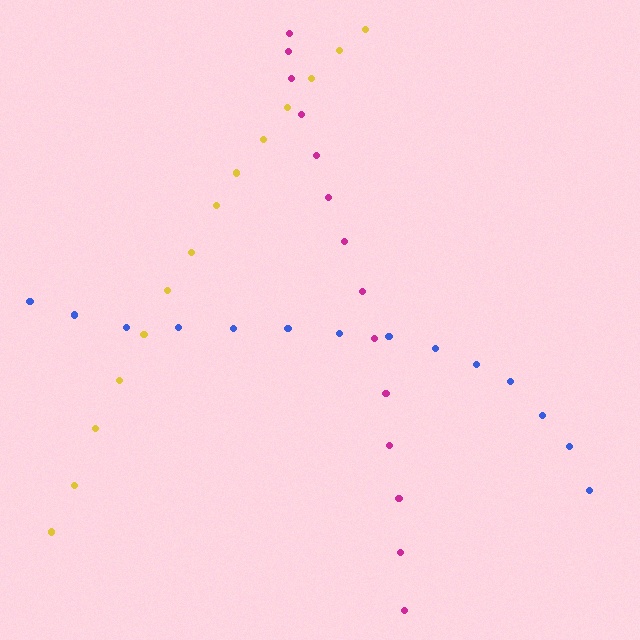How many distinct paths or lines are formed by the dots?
There are 3 distinct paths.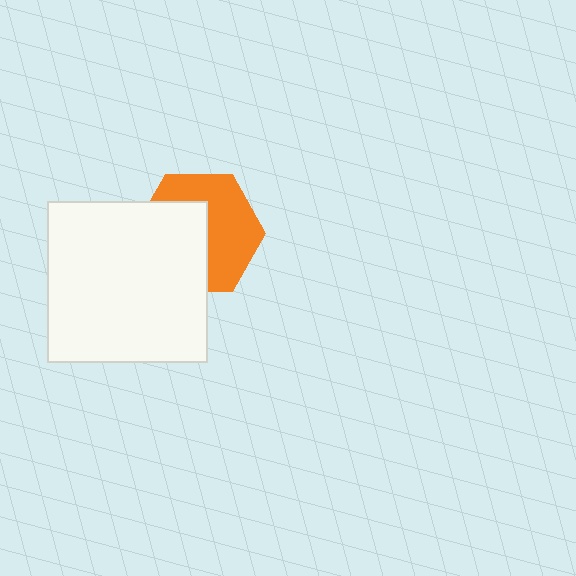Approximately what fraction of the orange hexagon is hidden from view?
Roughly 47% of the orange hexagon is hidden behind the white square.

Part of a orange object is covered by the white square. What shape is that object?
It is a hexagon.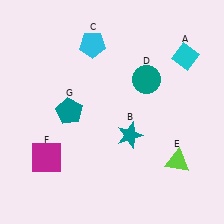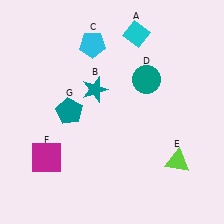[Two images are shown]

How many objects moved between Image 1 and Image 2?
2 objects moved between the two images.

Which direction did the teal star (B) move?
The teal star (B) moved up.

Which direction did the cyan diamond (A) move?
The cyan diamond (A) moved left.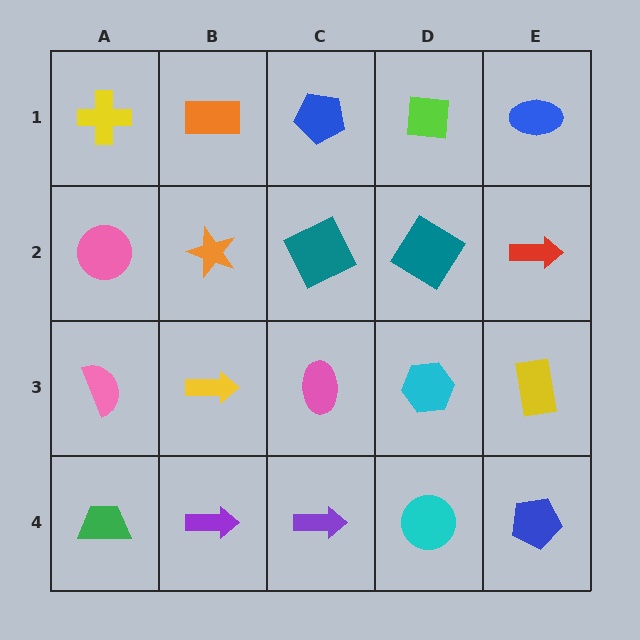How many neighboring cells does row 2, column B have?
4.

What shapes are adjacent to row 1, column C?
A teal square (row 2, column C), an orange rectangle (row 1, column B), a lime square (row 1, column D).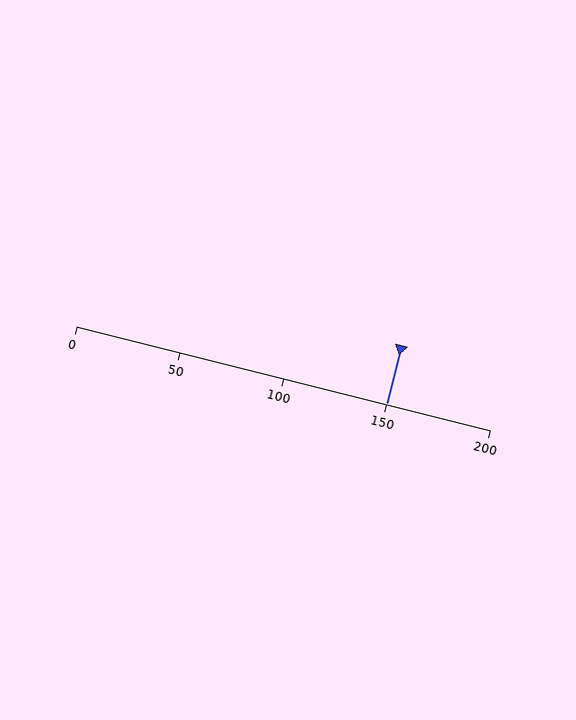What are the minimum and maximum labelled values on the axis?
The axis runs from 0 to 200.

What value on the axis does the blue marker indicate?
The marker indicates approximately 150.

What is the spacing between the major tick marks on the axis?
The major ticks are spaced 50 apart.